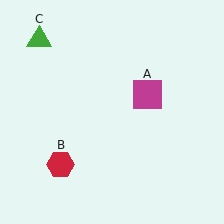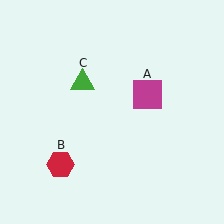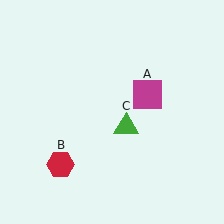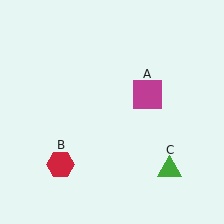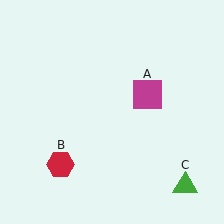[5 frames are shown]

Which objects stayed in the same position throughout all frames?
Magenta square (object A) and red hexagon (object B) remained stationary.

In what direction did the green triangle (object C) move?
The green triangle (object C) moved down and to the right.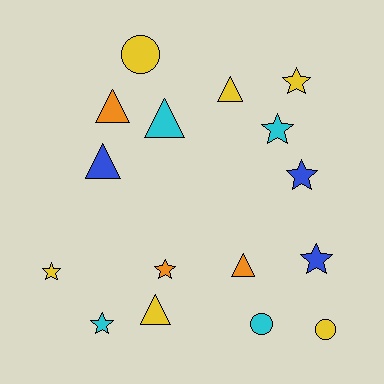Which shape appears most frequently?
Star, with 7 objects.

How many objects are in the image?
There are 16 objects.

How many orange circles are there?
There are no orange circles.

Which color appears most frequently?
Yellow, with 6 objects.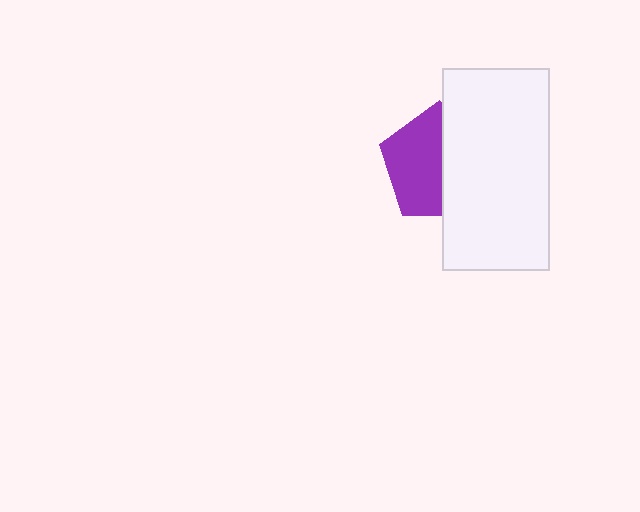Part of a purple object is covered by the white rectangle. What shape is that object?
It is a pentagon.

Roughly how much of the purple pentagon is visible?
About half of it is visible (roughly 52%).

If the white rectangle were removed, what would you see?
You would see the complete purple pentagon.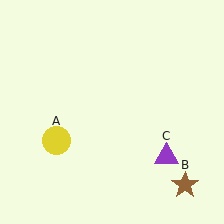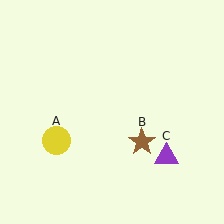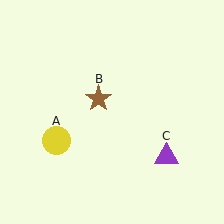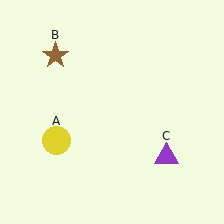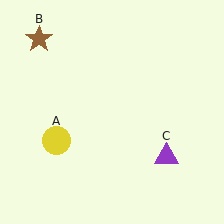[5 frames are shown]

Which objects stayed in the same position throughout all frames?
Yellow circle (object A) and purple triangle (object C) remained stationary.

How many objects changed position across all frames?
1 object changed position: brown star (object B).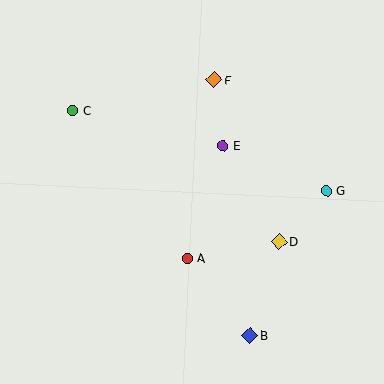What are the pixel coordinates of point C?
Point C is at (72, 110).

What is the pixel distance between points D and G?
The distance between D and G is 70 pixels.